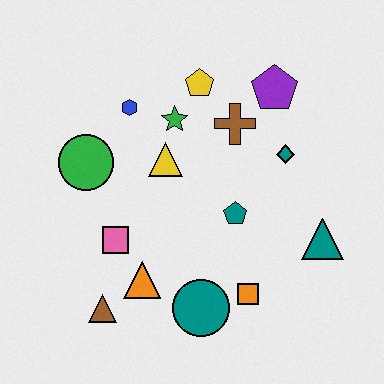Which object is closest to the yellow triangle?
The green star is closest to the yellow triangle.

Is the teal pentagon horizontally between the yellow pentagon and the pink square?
No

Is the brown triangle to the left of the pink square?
Yes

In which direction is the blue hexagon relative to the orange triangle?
The blue hexagon is above the orange triangle.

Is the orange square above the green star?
No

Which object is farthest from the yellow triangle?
The teal triangle is farthest from the yellow triangle.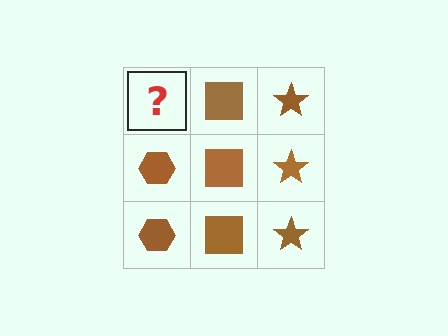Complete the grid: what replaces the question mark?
The question mark should be replaced with a brown hexagon.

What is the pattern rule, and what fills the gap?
The rule is that each column has a consistent shape. The gap should be filled with a brown hexagon.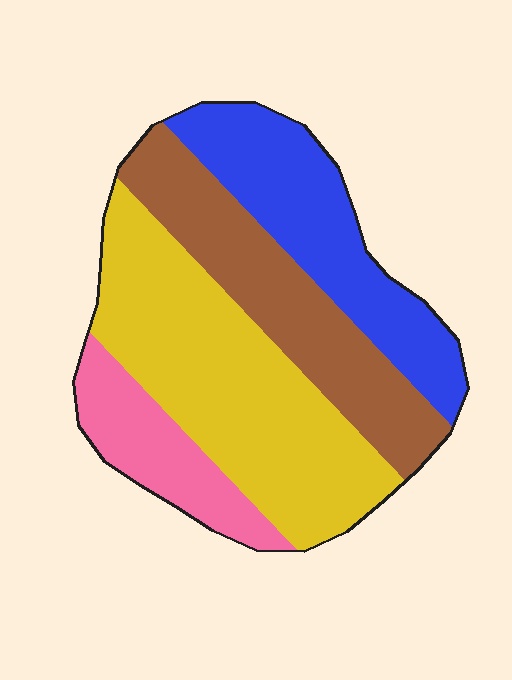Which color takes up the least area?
Pink, at roughly 15%.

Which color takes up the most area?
Yellow, at roughly 40%.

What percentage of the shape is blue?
Blue covers 24% of the shape.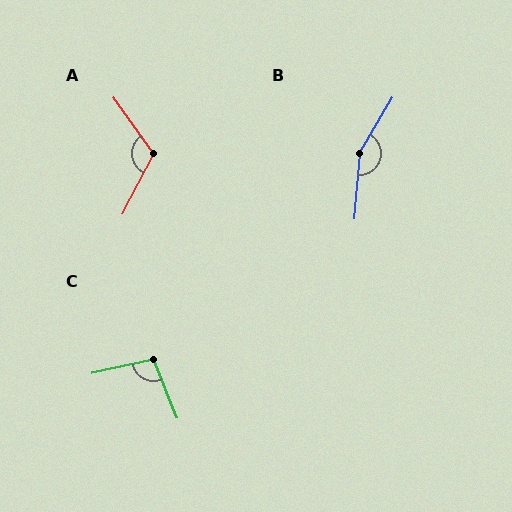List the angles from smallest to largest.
C (100°), A (117°), B (153°).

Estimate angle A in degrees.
Approximately 117 degrees.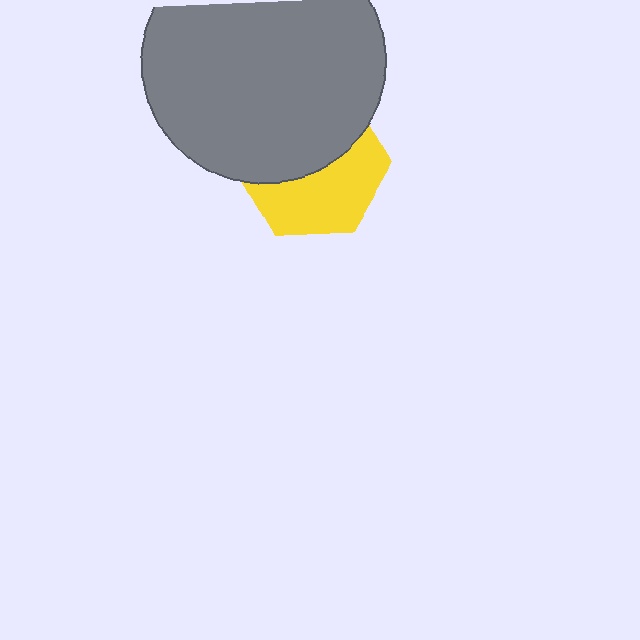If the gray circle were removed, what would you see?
You would see the complete yellow hexagon.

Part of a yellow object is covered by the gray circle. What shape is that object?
It is a hexagon.